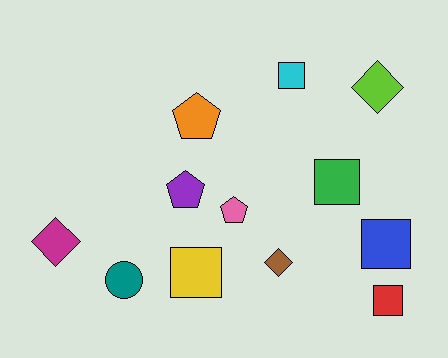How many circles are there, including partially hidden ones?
There is 1 circle.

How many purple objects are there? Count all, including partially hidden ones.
There is 1 purple object.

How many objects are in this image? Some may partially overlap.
There are 12 objects.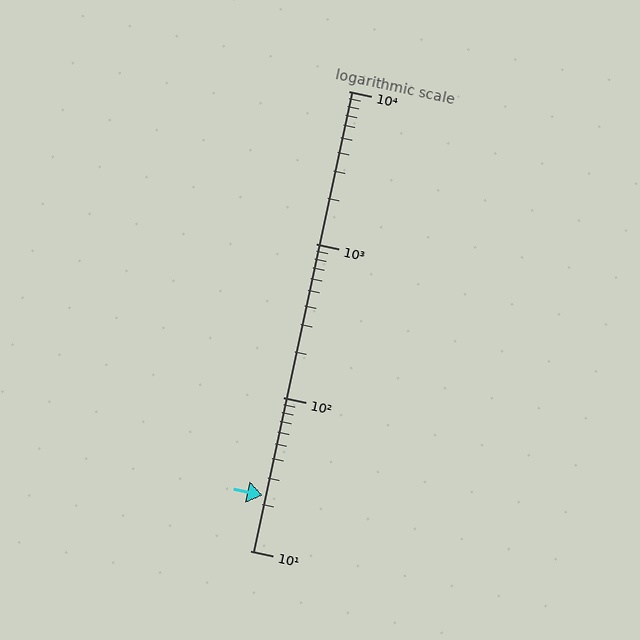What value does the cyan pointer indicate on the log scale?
The pointer indicates approximately 23.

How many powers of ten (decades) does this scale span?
The scale spans 3 decades, from 10 to 10000.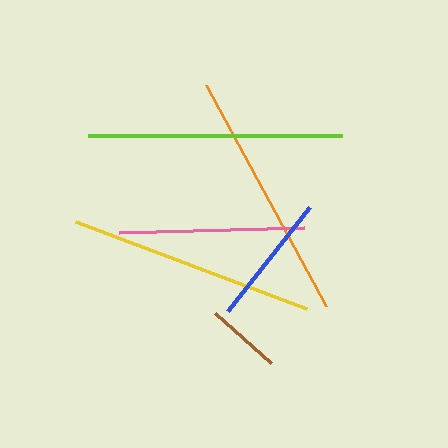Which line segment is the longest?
The lime line is the longest at approximately 254 pixels.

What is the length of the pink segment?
The pink segment is approximately 185 pixels long.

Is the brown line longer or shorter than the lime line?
The lime line is longer than the brown line.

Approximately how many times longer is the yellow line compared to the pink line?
The yellow line is approximately 1.3 times the length of the pink line.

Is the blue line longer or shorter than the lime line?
The lime line is longer than the blue line.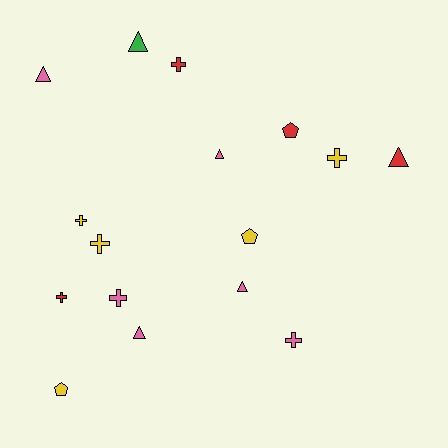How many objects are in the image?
There are 16 objects.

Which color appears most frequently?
Pink, with 6 objects.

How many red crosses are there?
There are 2 red crosses.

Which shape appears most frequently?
Cross, with 7 objects.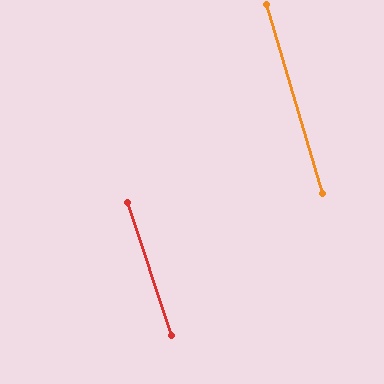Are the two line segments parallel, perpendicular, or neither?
Parallel — their directions differ by only 1.4°.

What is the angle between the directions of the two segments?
Approximately 1 degree.